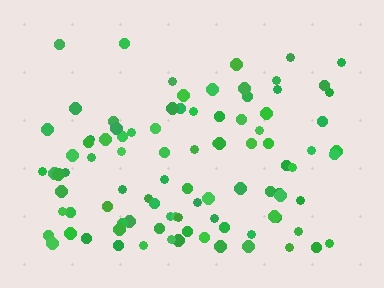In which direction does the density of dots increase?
From top to bottom, with the bottom side densest.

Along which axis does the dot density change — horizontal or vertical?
Vertical.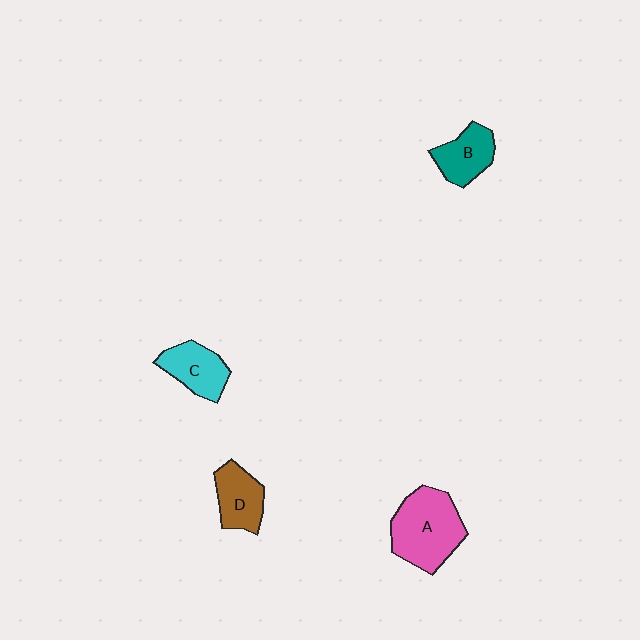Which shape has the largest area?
Shape A (pink).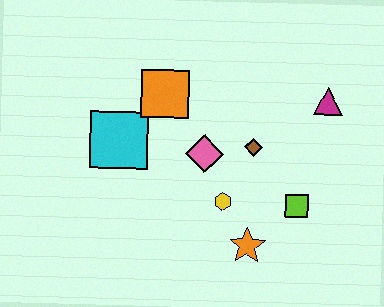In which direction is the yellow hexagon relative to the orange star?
The yellow hexagon is above the orange star.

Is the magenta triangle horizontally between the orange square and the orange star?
No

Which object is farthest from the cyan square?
The magenta triangle is farthest from the cyan square.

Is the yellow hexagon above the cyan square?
No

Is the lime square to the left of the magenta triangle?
Yes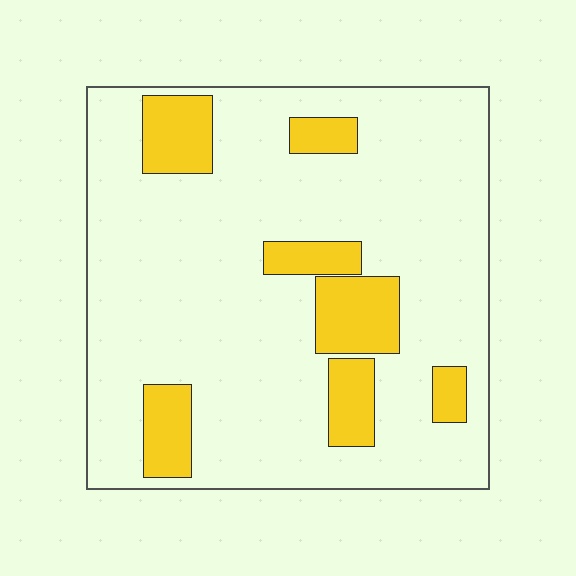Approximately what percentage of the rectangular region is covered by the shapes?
Approximately 20%.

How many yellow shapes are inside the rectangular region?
7.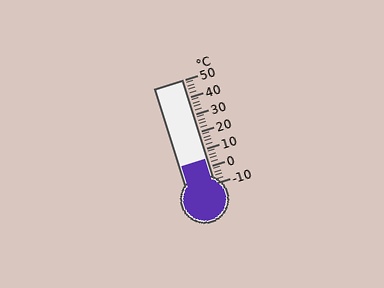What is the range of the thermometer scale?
The thermometer scale ranges from -10°C to 50°C.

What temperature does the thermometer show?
The thermometer shows approximately 4°C.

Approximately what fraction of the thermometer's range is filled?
The thermometer is filled to approximately 25% of its range.